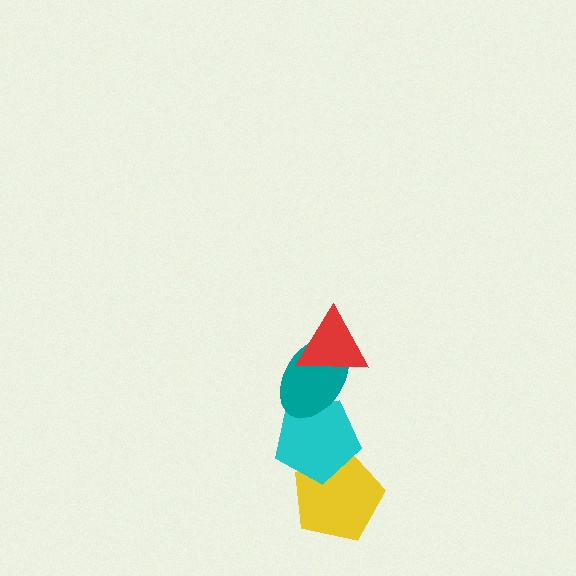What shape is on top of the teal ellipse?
The red triangle is on top of the teal ellipse.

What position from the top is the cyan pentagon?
The cyan pentagon is 3rd from the top.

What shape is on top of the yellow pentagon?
The cyan pentagon is on top of the yellow pentagon.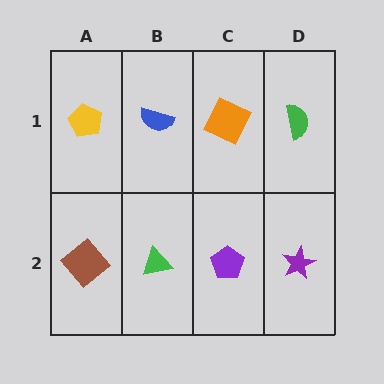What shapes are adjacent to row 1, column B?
A green triangle (row 2, column B), a yellow pentagon (row 1, column A), an orange square (row 1, column C).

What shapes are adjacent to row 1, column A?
A brown diamond (row 2, column A), a blue semicircle (row 1, column B).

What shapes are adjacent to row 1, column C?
A purple pentagon (row 2, column C), a blue semicircle (row 1, column B), a green semicircle (row 1, column D).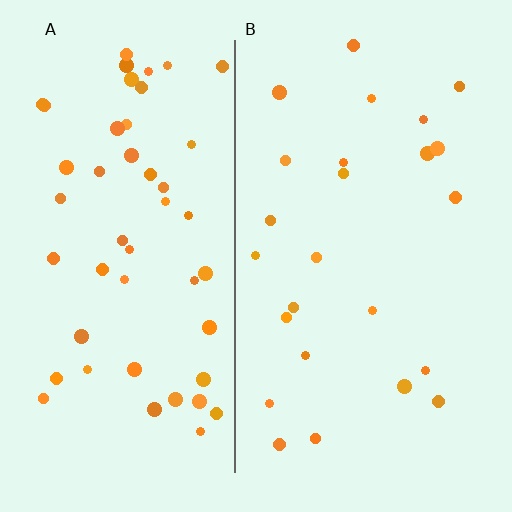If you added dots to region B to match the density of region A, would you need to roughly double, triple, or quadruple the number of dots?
Approximately double.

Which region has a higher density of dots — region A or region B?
A (the left).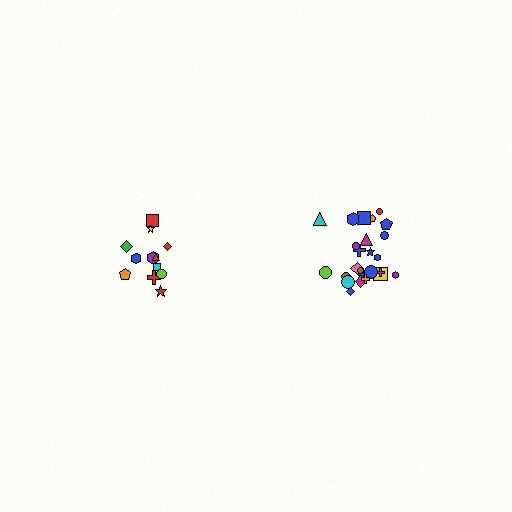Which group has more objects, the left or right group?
The right group.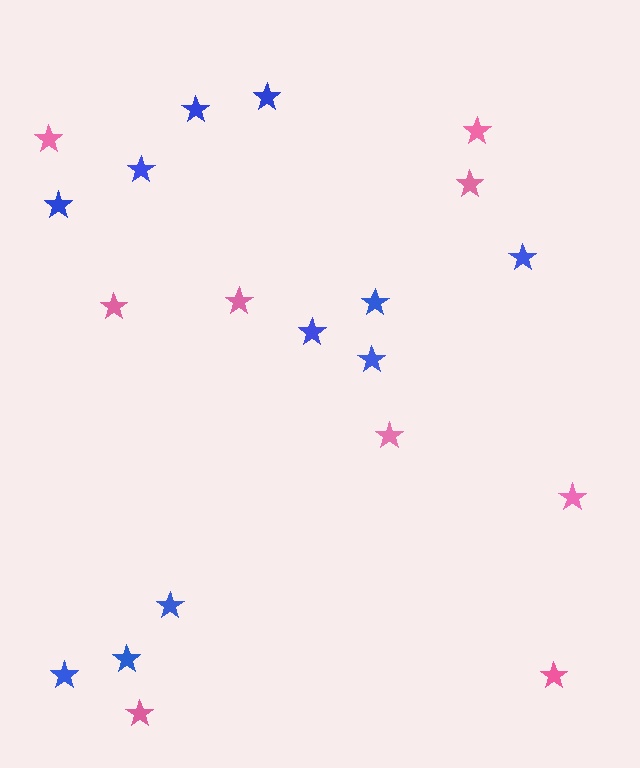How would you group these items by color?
There are 2 groups: one group of blue stars (11) and one group of pink stars (9).